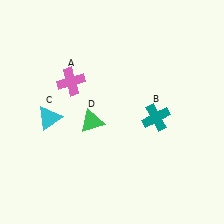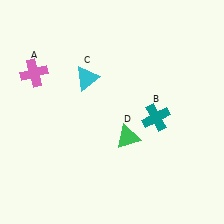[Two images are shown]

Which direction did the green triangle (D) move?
The green triangle (D) moved right.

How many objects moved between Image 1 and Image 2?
3 objects moved between the two images.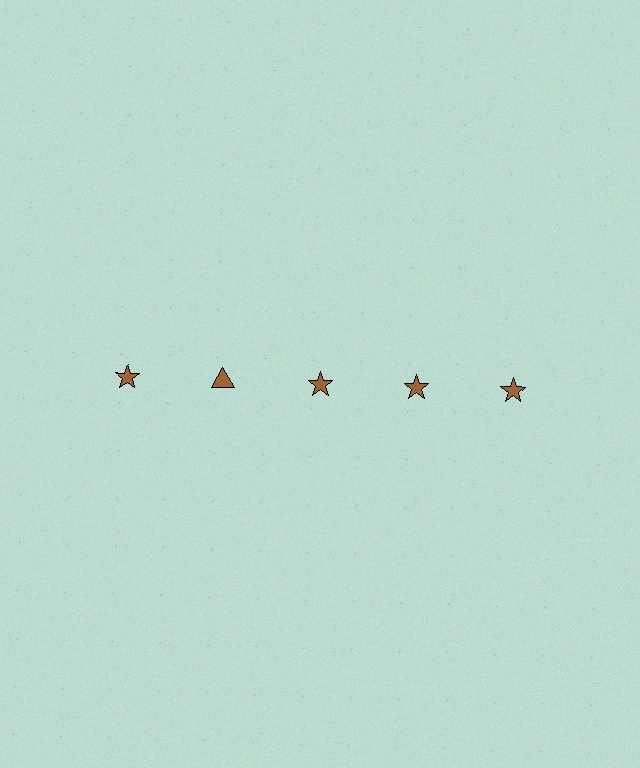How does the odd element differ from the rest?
It has a different shape: triangle instead of star.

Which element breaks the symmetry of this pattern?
The brown triangle in the top row, second from left column breaks the symmetry. All other shapes are brown stars.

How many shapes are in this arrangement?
There are 5 shapes arranged in a grid pattern.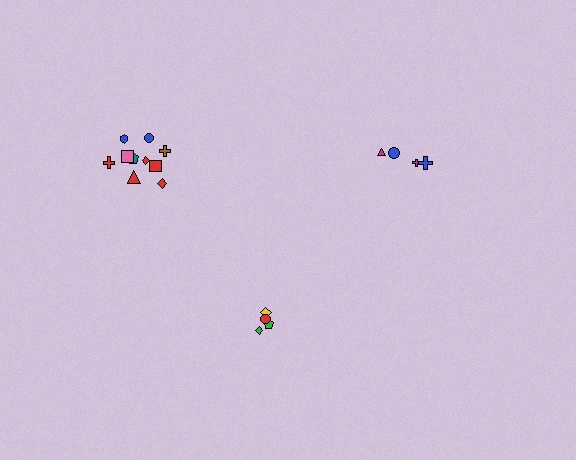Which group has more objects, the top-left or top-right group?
The top-left group.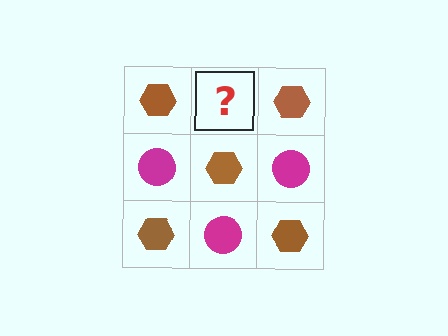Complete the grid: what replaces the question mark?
The question mark should be replaced with a magenta circle.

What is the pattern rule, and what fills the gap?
The rule is that it alternates brown hexagon and magenta circle in a checkerboard pattern. The gap should be filled with a magenta circle.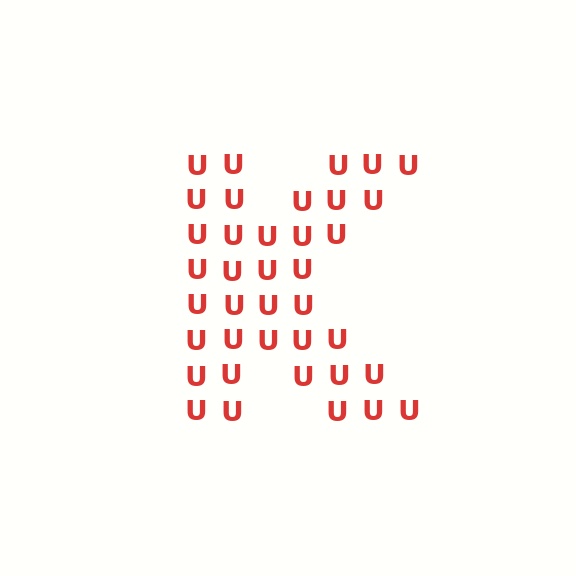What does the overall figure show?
The overall figure shows the letter K.